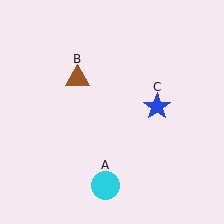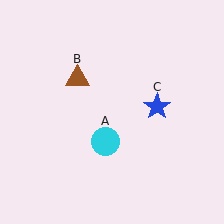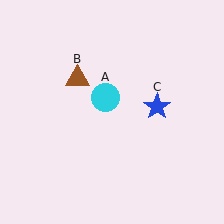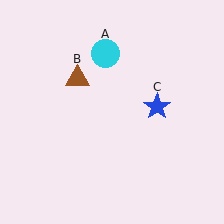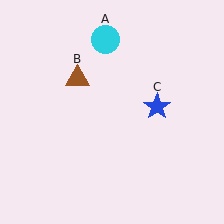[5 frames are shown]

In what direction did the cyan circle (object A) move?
The cyan circle (object A) moved up.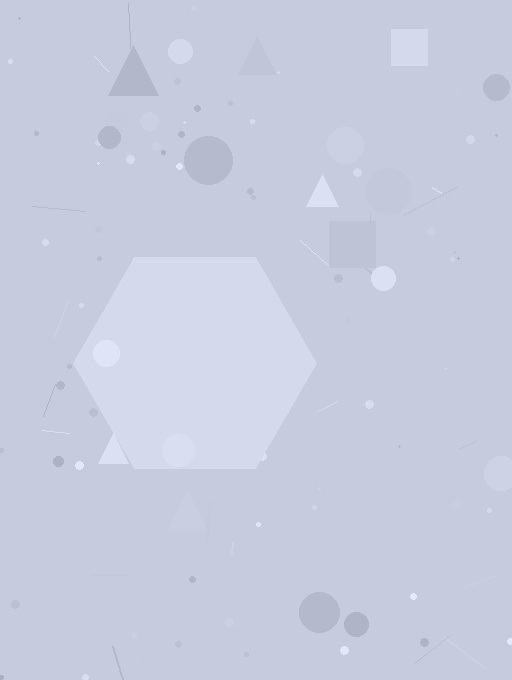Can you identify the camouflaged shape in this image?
The camouflaged shape is a hexagon.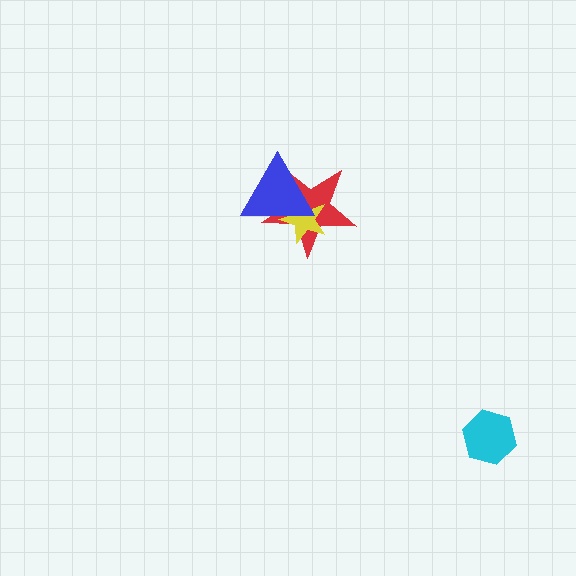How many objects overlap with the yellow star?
2 objects overlap with the yellow star.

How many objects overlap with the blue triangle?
2 objects overlap with the blue triangle.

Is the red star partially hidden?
Yes, it is partially covered by another shape.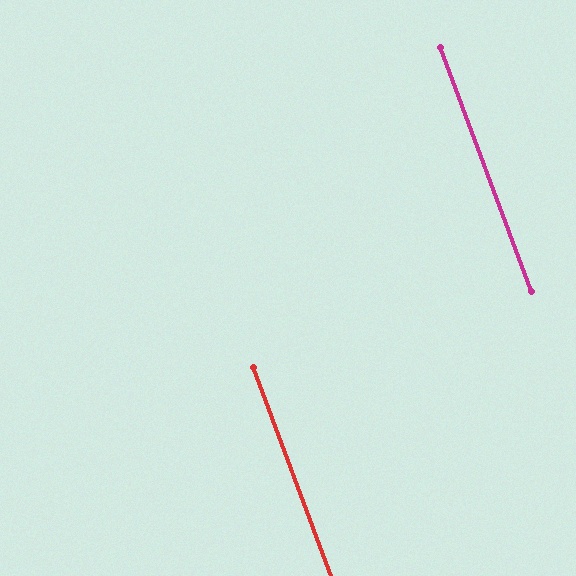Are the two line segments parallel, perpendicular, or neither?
Parallel — their directions differ by only 0.0°.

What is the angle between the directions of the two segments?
Approximately 0 degrees.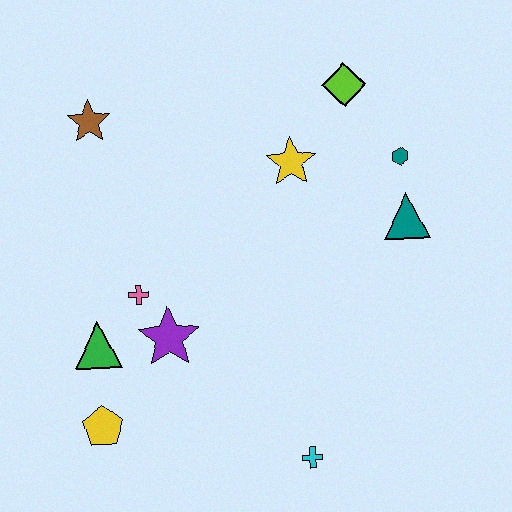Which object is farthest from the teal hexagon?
The yellow pentagon is farthest from the teal hexagon.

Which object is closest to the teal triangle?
The teal hexagon is closest to the teal triangle.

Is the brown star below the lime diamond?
Yes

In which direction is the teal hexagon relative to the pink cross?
The teal hexagon is to the right of the pink cross.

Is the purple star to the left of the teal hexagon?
Yes